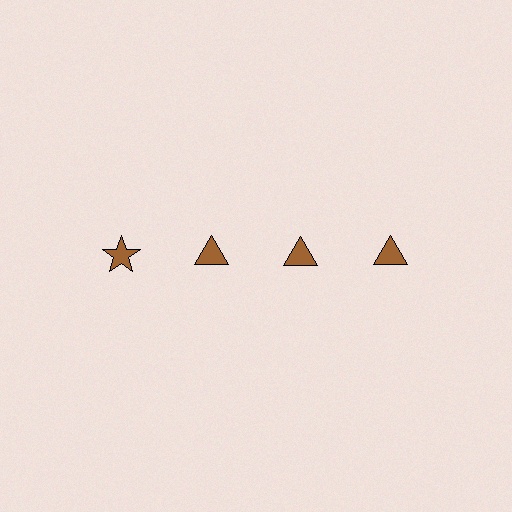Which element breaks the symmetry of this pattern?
The brown star in the top row, leftmost column breaks the symmetry. All other shapes are brown triangles.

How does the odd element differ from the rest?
It has a different shape: star instead of triangle.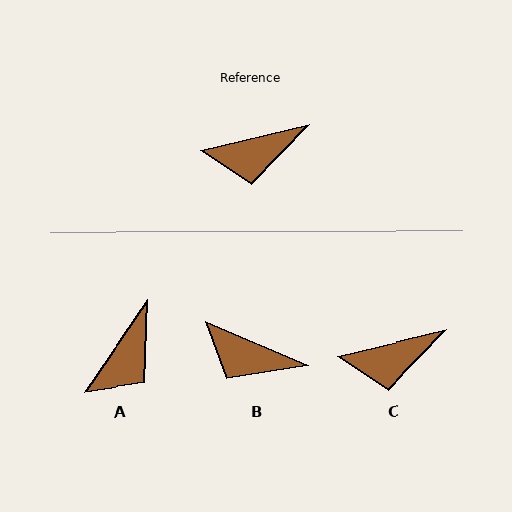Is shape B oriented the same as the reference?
No, it is off by about 37 degrees.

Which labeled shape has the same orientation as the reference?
C.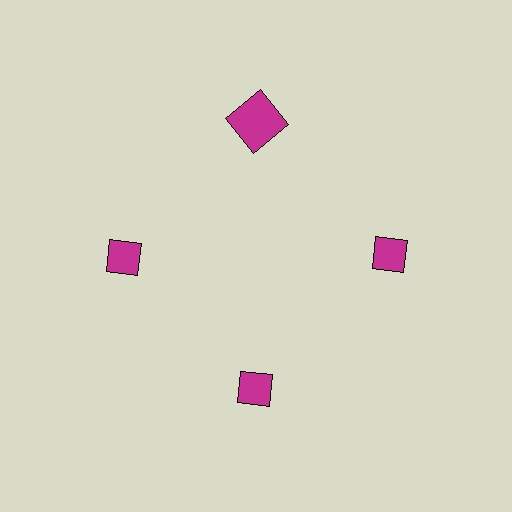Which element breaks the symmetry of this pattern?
The magenta square at roughly the 12 o'clock position breaks the symmetry. All other shapes are magenta diamonds.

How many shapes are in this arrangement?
There are 4 shapes arranged in a ring pattern.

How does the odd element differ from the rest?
It has a different shape: square instead of diamond.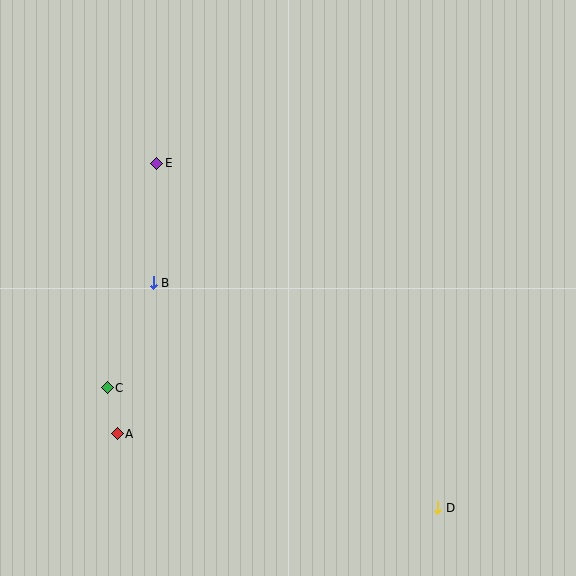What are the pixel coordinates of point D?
Point D is at (438, 508).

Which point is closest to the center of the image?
Point B at (153, 283) is closest to the center.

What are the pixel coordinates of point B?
Point B is at (153, 283).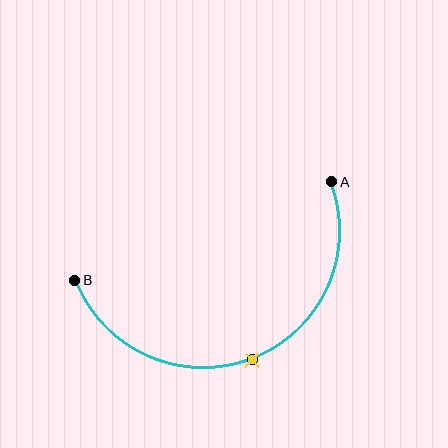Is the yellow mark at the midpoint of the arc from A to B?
Yes. The yellow mark lies on the arc at equal arc-length from both A and B — it is the arc midpoint.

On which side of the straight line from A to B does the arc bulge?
The arc bulges below the straight line connecting A and B.